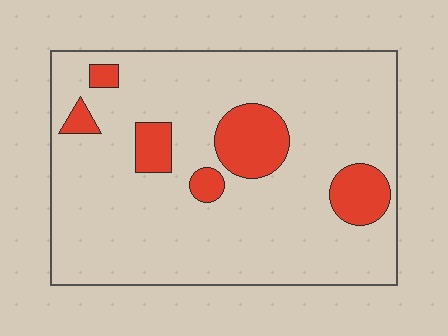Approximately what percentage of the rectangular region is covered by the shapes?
Approximately 15%.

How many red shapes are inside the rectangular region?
6.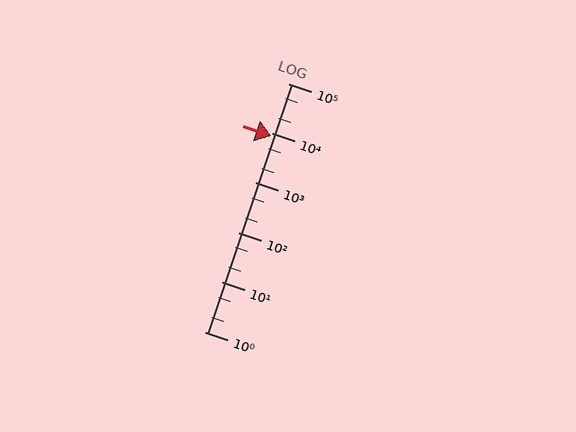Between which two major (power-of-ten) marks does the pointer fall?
The pointer is between 1000 and 10000.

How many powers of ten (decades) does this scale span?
The scale spans 5 decades, from 1 to 100000.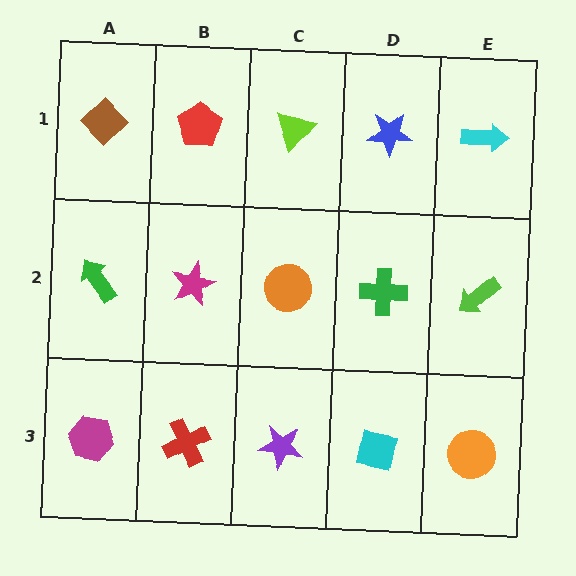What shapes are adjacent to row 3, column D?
A green cross (row 2, column D), a purple star (row 3, column C), an orange circle (row 3, column E).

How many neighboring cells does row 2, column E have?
3.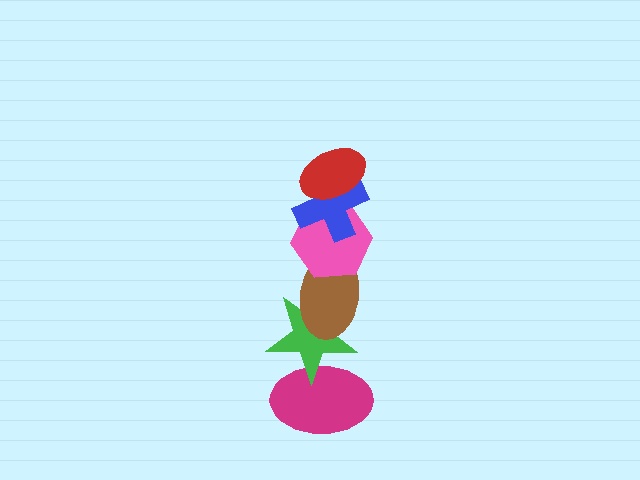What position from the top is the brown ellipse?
The brown ellipse is 4th from the top.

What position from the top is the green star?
The green star is 5th from the top.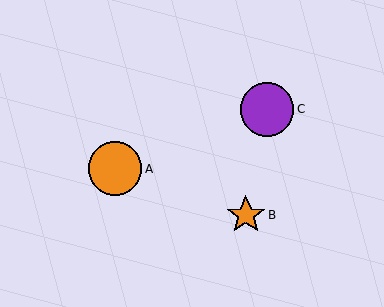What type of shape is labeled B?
Shape B is an orange star.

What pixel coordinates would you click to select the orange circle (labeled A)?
Click at (115, 169) to select the orange circle A.